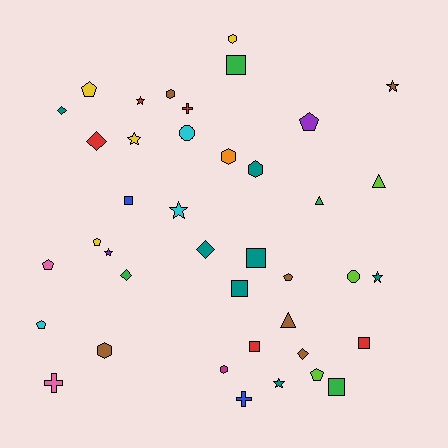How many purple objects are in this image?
There are 2 purple objects.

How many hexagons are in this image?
There are 6 hexagons.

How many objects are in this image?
There are 40 objects.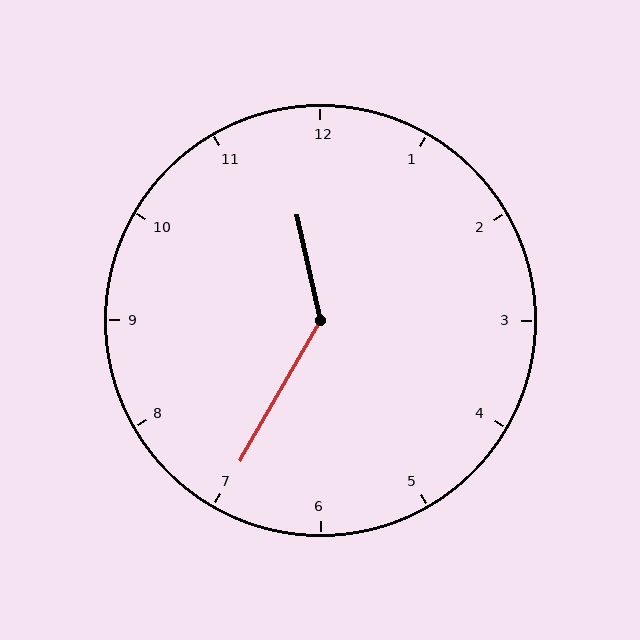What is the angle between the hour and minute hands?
Approximately 138 degrees.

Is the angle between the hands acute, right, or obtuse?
It is obtuse.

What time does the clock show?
11:35.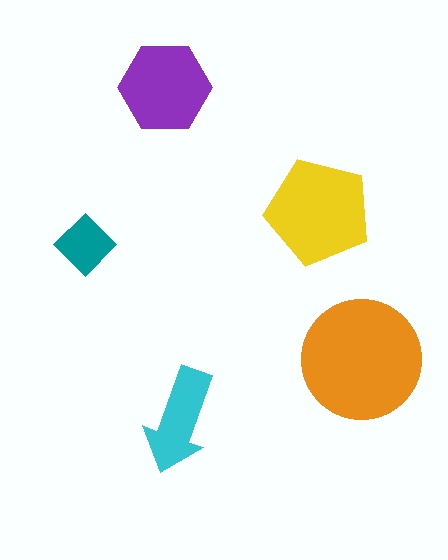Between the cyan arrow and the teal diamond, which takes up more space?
The cyan arrow.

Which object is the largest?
The orange circle.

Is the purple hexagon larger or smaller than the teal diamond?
Larger.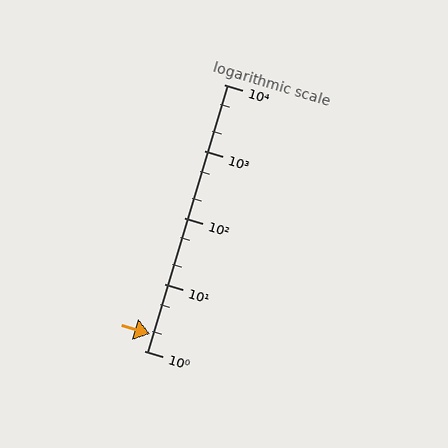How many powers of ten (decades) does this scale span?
The scale spans 4 decades, from 1 to 10000.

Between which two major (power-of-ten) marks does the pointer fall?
The pointer is between 1 and 10.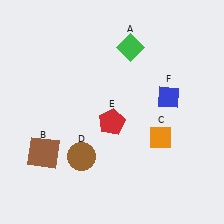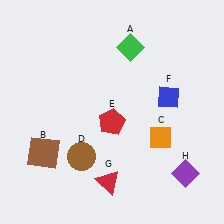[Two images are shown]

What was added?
A red triangle (G), a purple diamond (H) were added in Image 2.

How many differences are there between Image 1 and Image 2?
There are 2 differences between the two images.